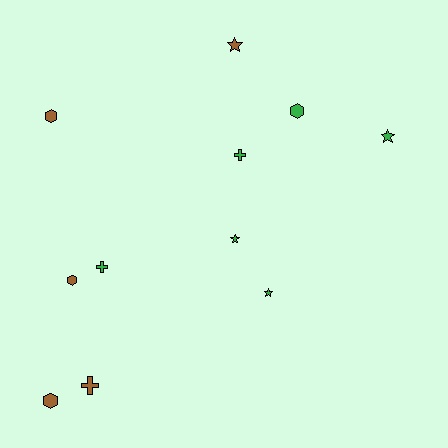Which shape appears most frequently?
Hexagon, with 4 objects.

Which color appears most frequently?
Green, with 6 objects.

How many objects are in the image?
There are 11 objects.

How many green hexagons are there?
There is 1 green hexagon.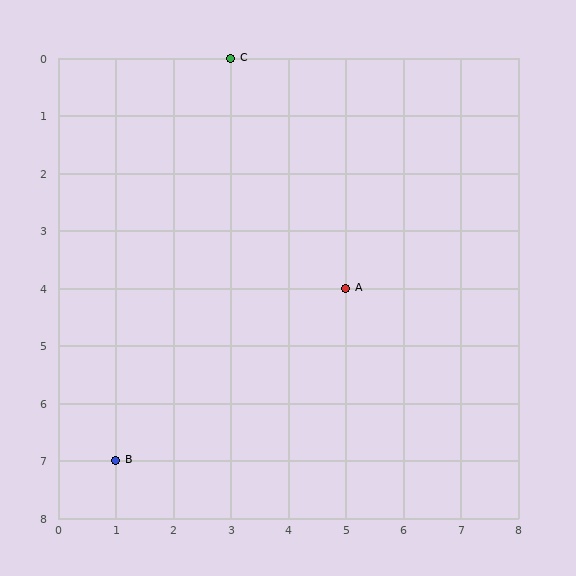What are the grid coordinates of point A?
Point A is at grid coordinates (5, 4).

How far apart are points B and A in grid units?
Points B and A are 4 columns and 3 rows apart (about 5.0 grid units diagonally).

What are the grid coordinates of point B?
Point B is at grid coordinates (1, 7).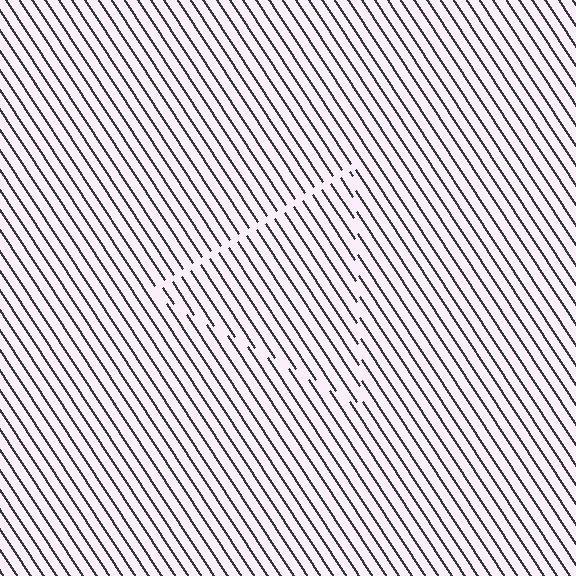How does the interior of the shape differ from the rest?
The interior of the shape contains the same grating, shifted by half a period — the contour is defined by the phase discontinuity where line-ends from the inner and outer gratings abut.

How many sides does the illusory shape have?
3 sides — the line-ends trace a triangle.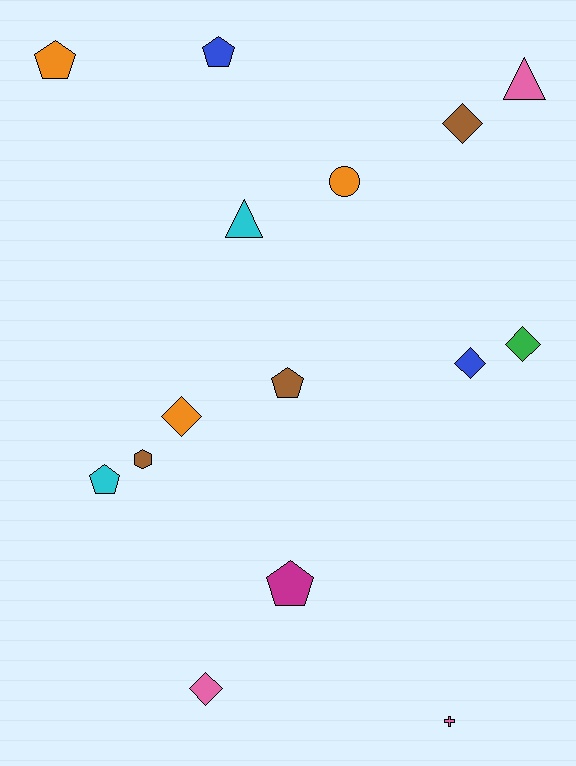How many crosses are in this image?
There is 1 cross.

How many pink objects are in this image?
There are 3 pink objects.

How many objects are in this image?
There are 15 objects.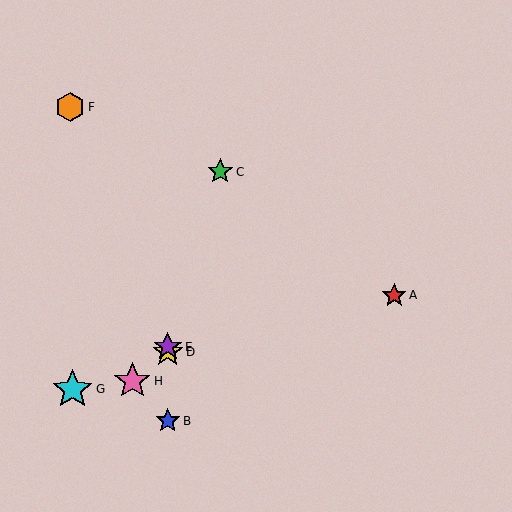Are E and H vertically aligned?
No, E is at x≈168 and H is at x≈132.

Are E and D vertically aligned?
Yes, both are at x≈168.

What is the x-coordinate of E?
Object E is at x≈168.